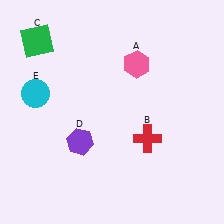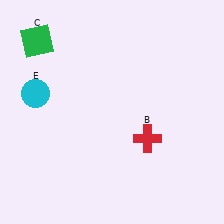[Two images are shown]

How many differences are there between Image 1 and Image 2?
There are 2 differences between the two images.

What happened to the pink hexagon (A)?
The pink hexagon (A) was removed in Image 2. It was in the top-right area of Image 1.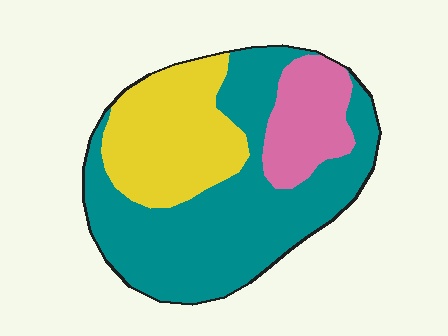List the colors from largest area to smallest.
From largest to smallest: teal, yellow, pink.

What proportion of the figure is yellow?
Yellow covers 28% of the figure.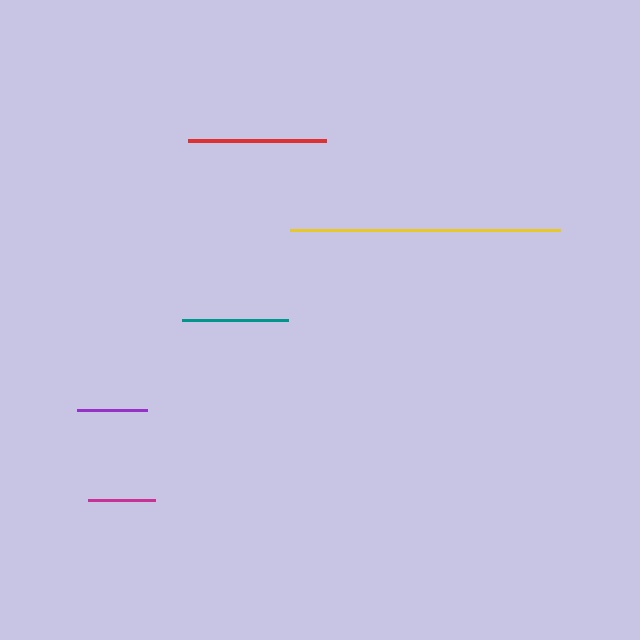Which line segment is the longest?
The yellow line is the longest at approximately 269 pixels.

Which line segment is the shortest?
The magenta line is the shortest at approximately 67 pixels.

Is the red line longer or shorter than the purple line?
The red line is longer than the purple line.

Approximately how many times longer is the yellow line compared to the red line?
The yellow line is approximately 2.0 times the length of the red line.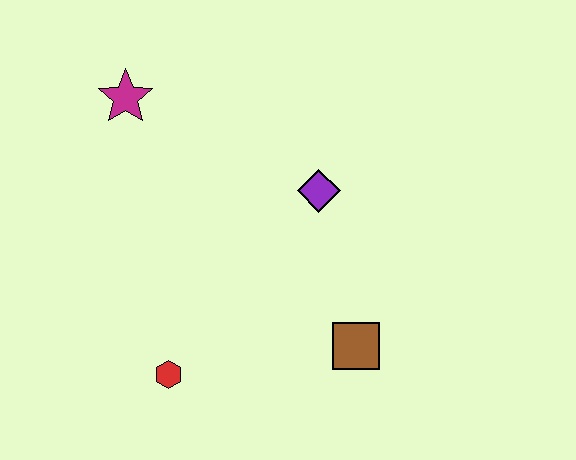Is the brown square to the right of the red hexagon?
Yes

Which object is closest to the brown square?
The purple diamond is closest to the brown square.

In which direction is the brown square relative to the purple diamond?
The brown square is below the purple diamond.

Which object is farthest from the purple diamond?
The red hexagon is farthest from the purple diamond.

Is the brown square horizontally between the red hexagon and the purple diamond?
No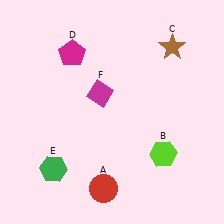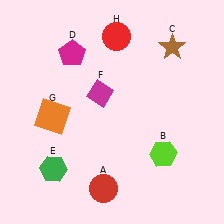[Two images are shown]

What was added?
An orange square (G), a red circle (H) were added in Image 2.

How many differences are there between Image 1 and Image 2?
There are 2 differences between the two images.